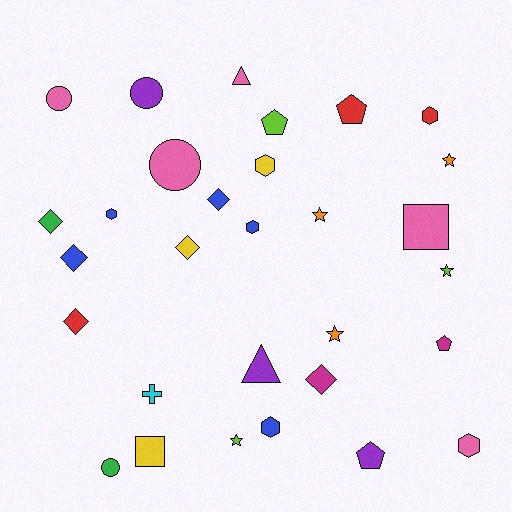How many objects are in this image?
There are 30 objects.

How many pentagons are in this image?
There are 4 pentagons.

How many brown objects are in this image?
There are no brown objects.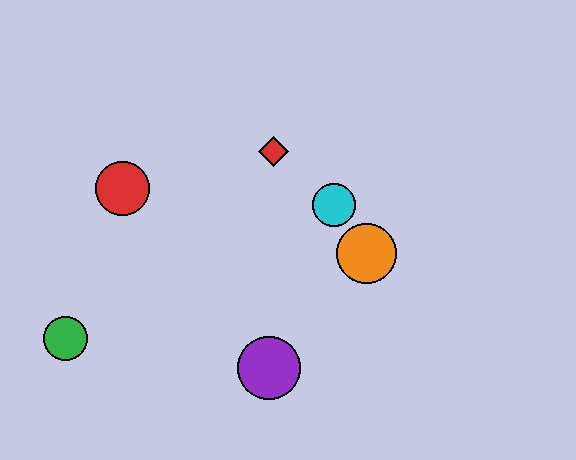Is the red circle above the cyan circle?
Yes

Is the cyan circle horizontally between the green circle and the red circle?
No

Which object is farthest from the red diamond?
The green circle is farthest from the red diamond.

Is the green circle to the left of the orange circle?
Yes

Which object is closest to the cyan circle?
The orange circle is closest to the cyan circle.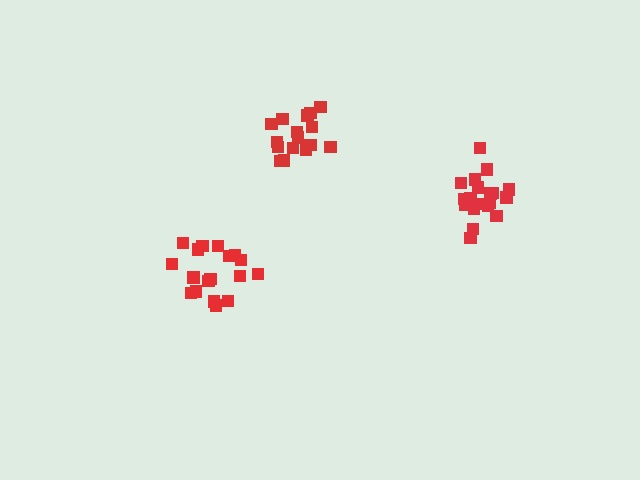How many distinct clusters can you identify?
There are 3 distinct clusters.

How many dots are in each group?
Group 1: 19 dots, Group 2: 16 dots, Group 3: 19 dots (54 total).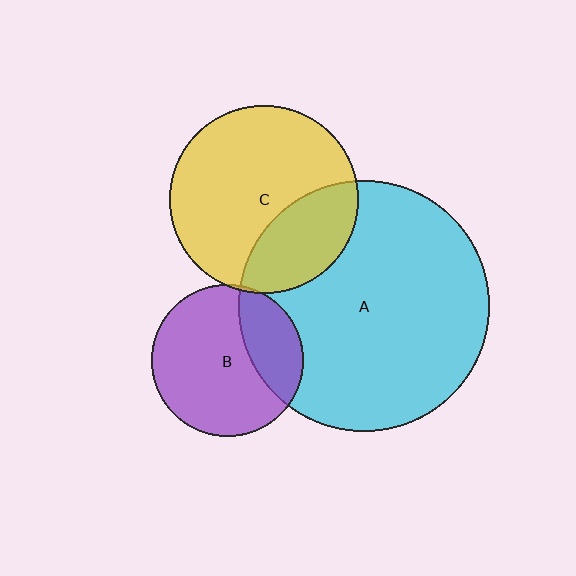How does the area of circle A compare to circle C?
Approximately 1.8 times.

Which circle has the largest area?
Circle A (cyan).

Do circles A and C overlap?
Yes.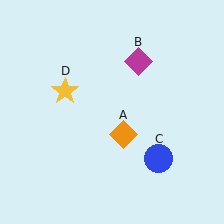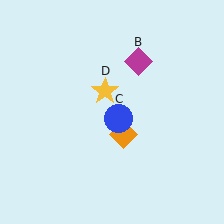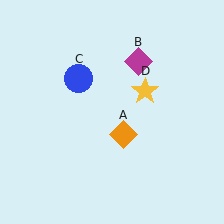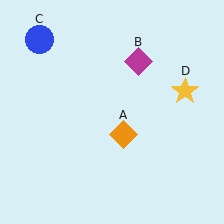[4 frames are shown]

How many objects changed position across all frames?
2 objects changed position: blue circle (object C), yellow star (object D).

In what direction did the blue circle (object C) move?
The blue circle (object C) moved up and to the left.